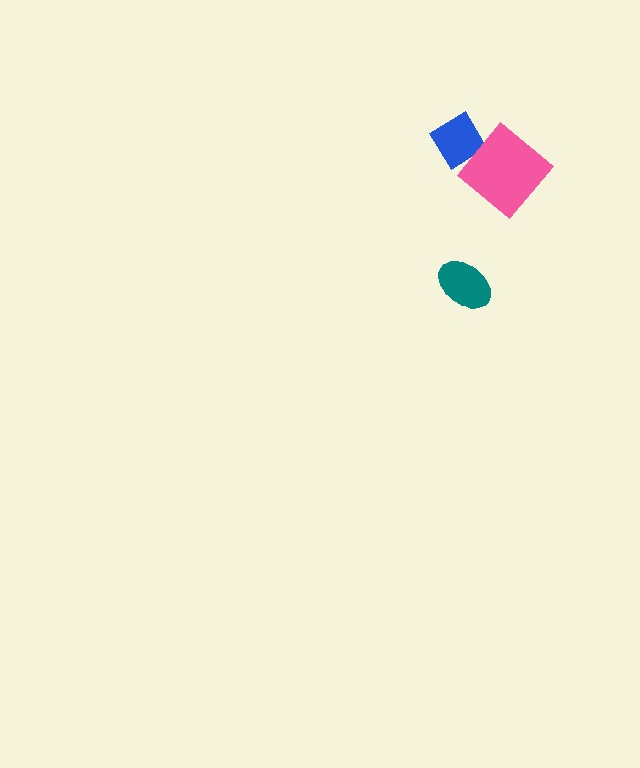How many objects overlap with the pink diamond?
1 object overlaps with the pink diamond.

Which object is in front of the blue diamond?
The pink diamond is in front of the blue diamond.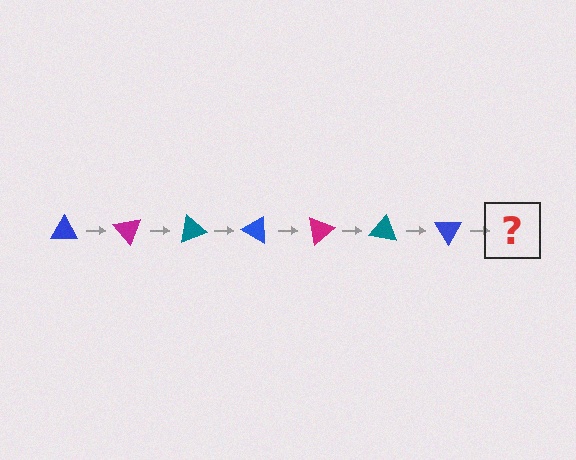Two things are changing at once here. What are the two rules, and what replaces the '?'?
The two rules are that it rotates 50 degrees each step and the color cycles through blue, magenta, and teal. The '?' should be a magenta triangle, rotated 350 degrees from the start.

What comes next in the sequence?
The next element should be a magenta triangle, rotated 350 degrees from the start.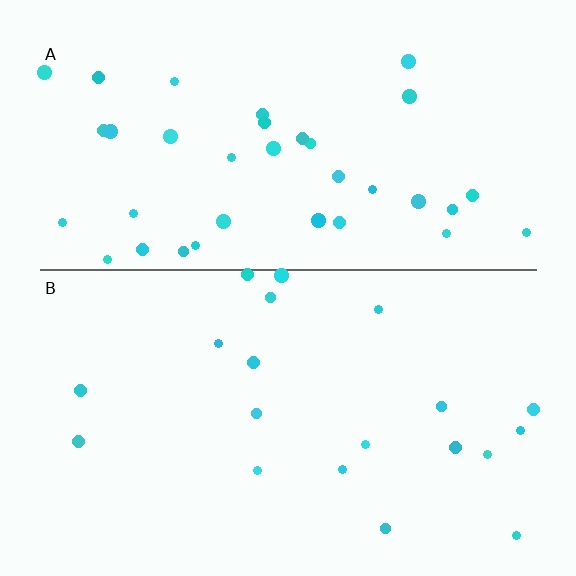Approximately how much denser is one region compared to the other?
Approximately 1.8× — region A over region B.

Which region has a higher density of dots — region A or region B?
A (the top).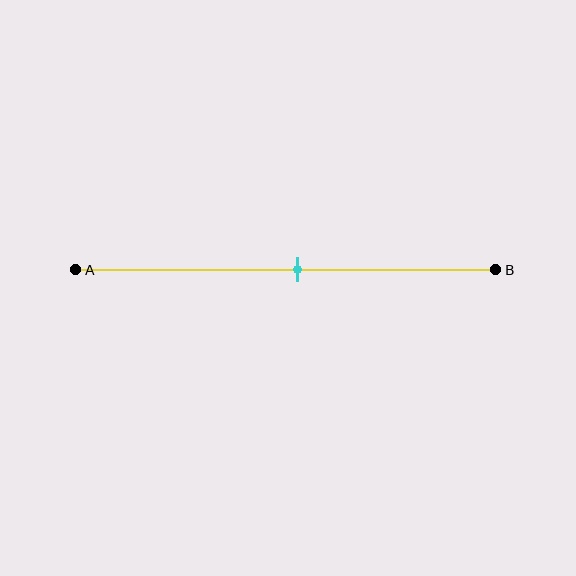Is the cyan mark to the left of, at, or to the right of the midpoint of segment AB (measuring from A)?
The cyan mark is approximately at the midpoint of segment AB.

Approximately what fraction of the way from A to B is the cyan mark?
The cyan mark is approximately 55% of the way from A to B.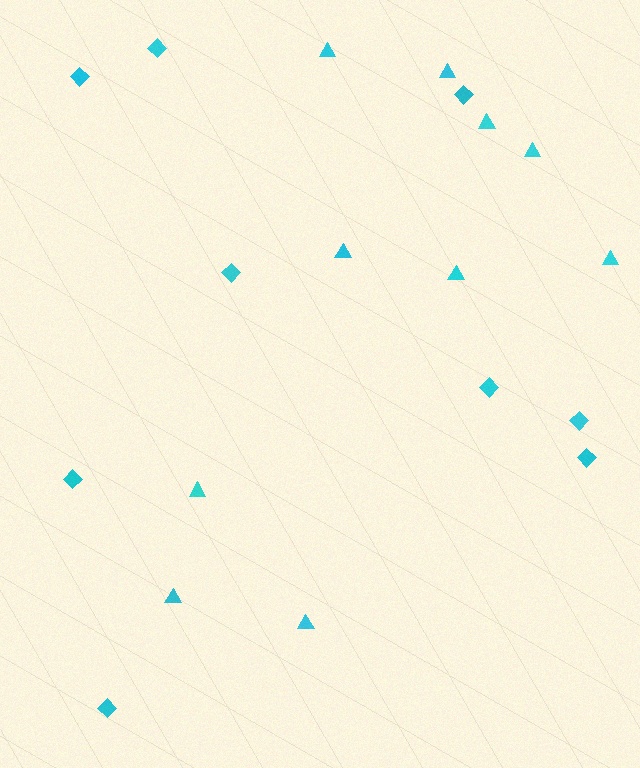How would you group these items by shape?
There are 2 groups: one group of triangles (10) and one group of diamonds (9).